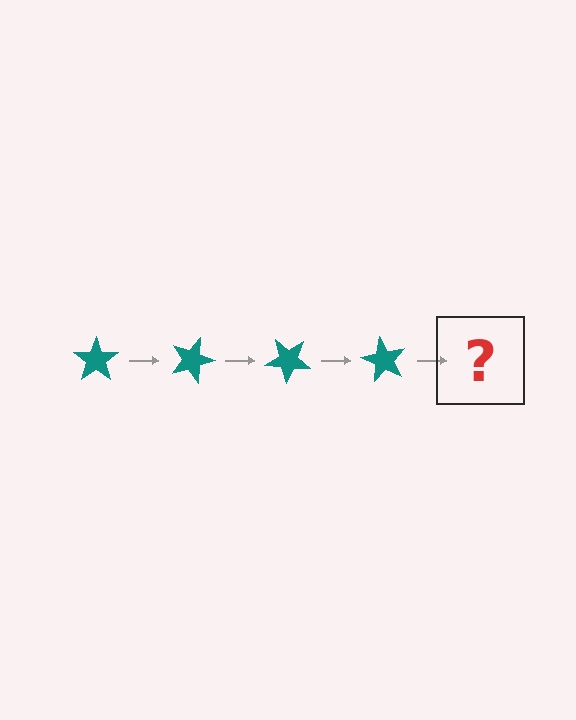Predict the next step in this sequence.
The next step is a teal star rotated 80 degrees.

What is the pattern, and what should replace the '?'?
The pattern is that the star rotates 20 degrees each step. The '?' should be a teal star rotated 80 degrees.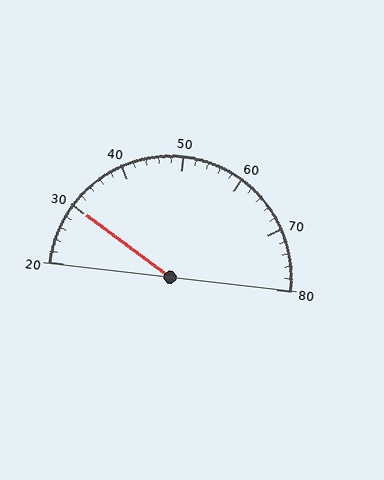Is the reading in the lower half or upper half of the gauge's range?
The reading is in the lower half of the range (20 to 80).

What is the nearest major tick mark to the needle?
The nearest major tick mark is 30.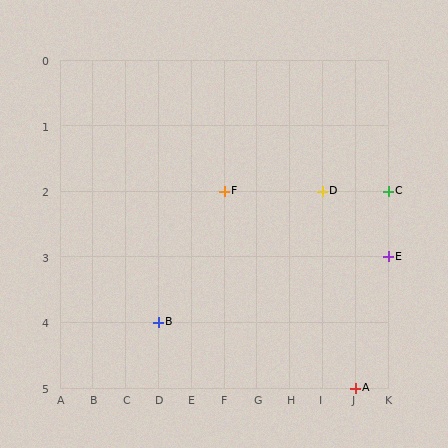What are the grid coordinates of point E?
Point E is at grid coordinates (K, 3).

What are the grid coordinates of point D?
Point D is at grid coordinates (I, 2).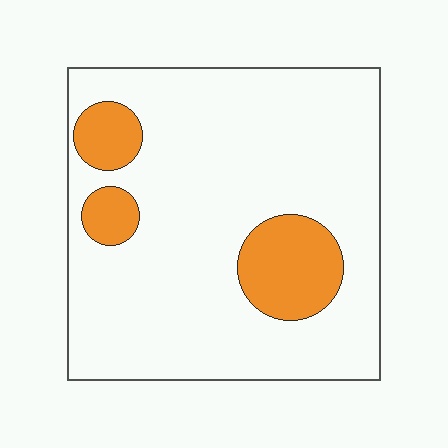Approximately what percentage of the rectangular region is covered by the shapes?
Approximately 15%.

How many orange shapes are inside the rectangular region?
3.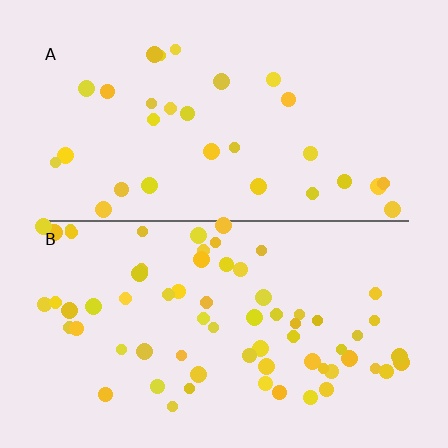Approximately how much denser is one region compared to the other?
Approximately 2.2× — region B over region A.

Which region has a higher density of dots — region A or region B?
B (the bottom).